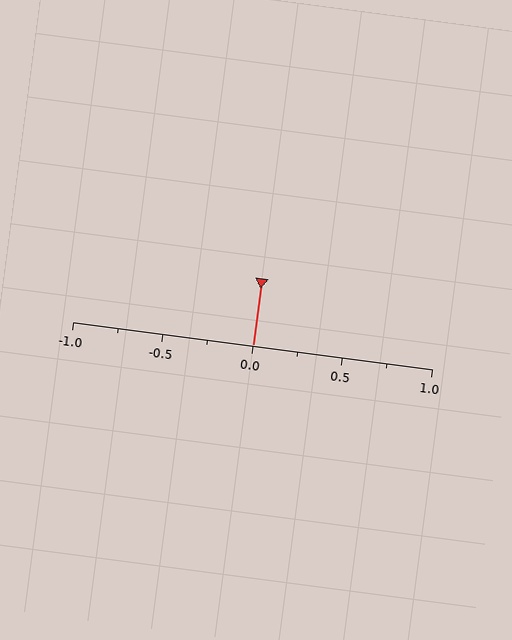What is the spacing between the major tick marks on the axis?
The major ticks are spaced 0.5 apart.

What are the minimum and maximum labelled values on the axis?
The axis runs from -1.0 to 1.0.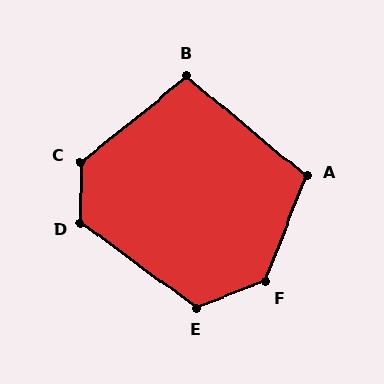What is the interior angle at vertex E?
Approximately 123 degrees (obtuse).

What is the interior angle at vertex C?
Approximately 128 degrees (obtuse).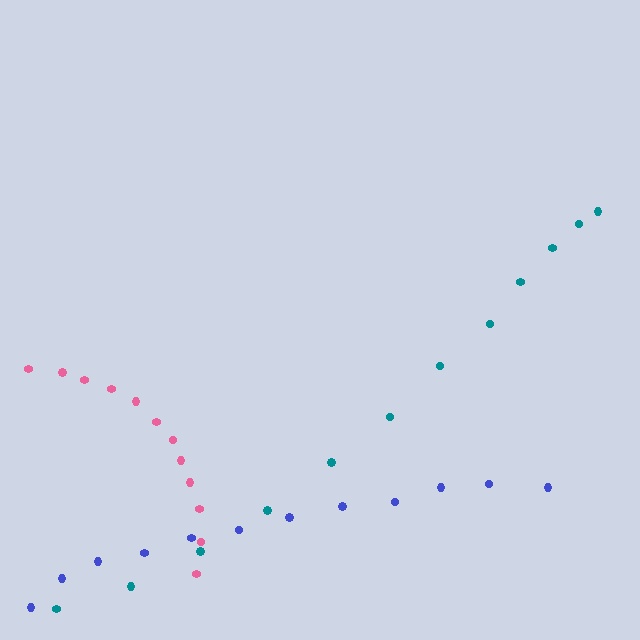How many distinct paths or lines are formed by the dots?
There are 3 distinct paths.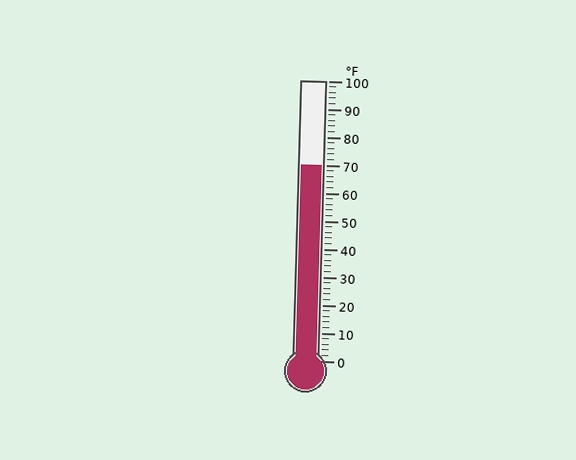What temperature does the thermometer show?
The thermometer shows approximately 70°F.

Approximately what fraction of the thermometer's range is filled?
The thermometer is filled to approximately 70% of its range.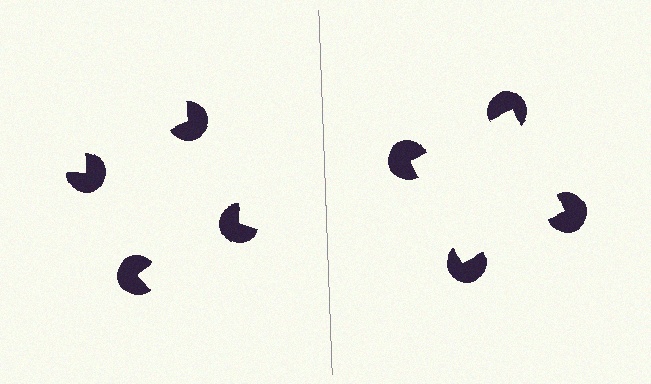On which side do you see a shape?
An illusory square appears on the right side. On the left side the wedge cuts are rotated, so no coherent shape forms.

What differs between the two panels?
The pac-man discs are positioned identically on both sides; only the wedge orientations differ. On the right they align to a square; on the left they are misaligned.